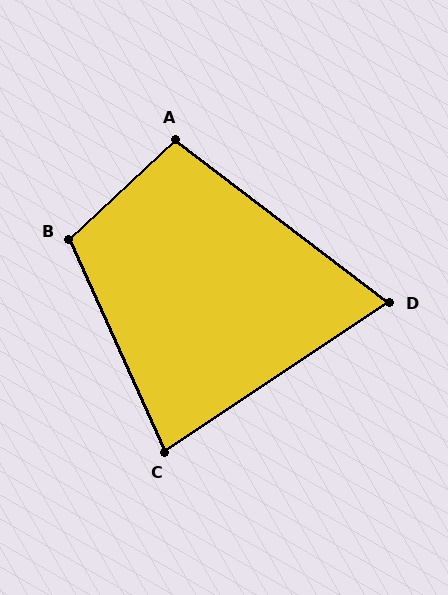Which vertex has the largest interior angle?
B, at approximately 109 degrees.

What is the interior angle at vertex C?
Approximately 81 degrees (acute).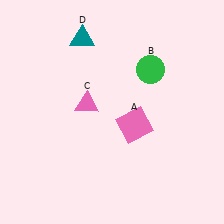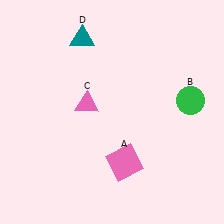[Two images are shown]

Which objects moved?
The objects that moved are: the pink square (A), the green circle (B).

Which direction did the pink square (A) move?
The pink square (A) moved down.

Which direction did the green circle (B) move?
The green circle (B) moved right.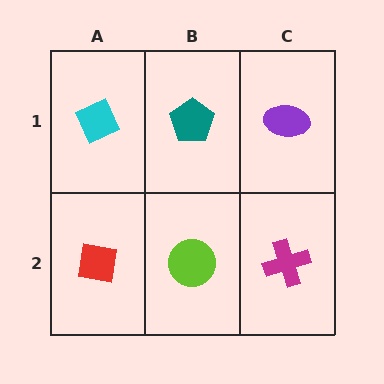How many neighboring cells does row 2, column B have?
3.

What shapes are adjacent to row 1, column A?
A red square (row 2, column A), a teal pentagon (row 1, column B).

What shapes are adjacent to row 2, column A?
A cyan diamond (row 1, column A), a lime circle (row 2, column B).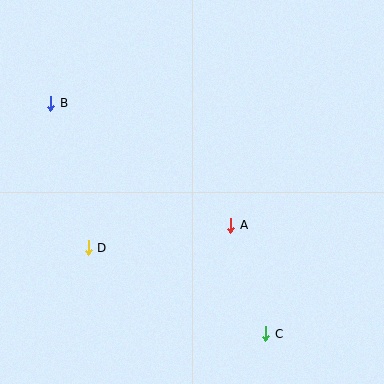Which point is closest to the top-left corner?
Point B is closest to the top-left corner.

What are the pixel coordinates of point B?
Point B is at (51, 103).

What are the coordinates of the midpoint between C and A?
The midpoint between C and A is at (248, 279).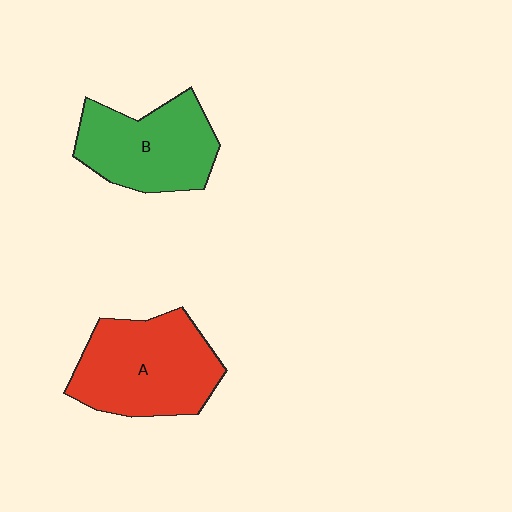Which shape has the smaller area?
Shape B (green).